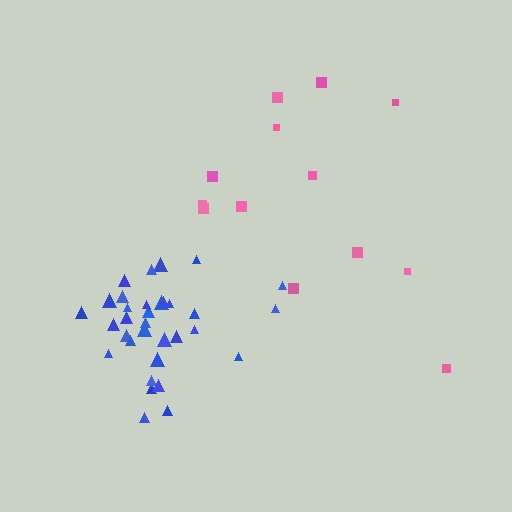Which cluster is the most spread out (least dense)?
Pink.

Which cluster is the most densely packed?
Blue.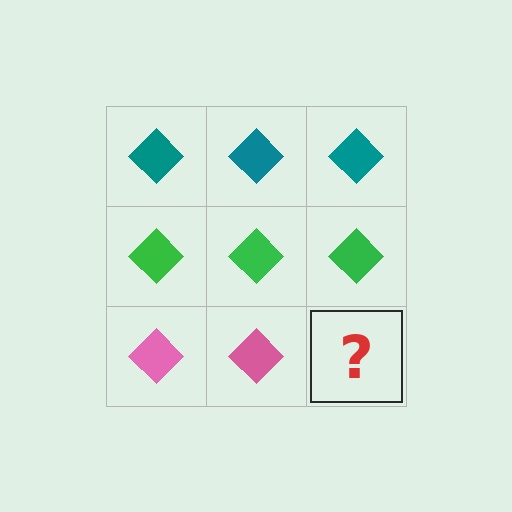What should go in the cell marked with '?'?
The missing cell should contain a pink diamond.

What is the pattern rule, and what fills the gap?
The rule is that each row has a consistent color. The gap should be filled with a pink diamond.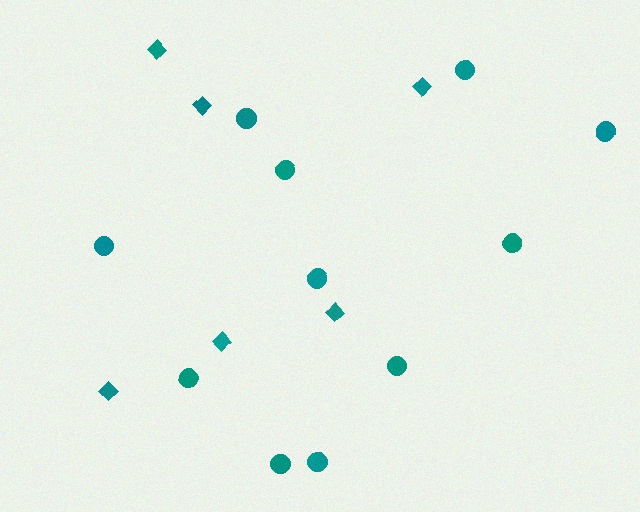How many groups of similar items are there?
There are 2 groups: one group of circles (11) and one group of diamonds (6).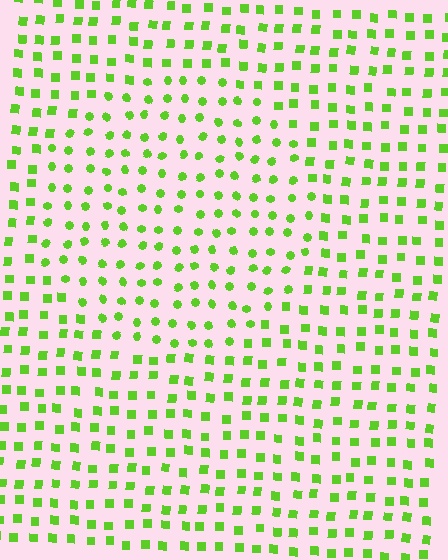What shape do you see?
I see a circle.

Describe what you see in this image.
The image is filled with small lime elements arranged in a uniform grid. A circle-shaped region contains circles, while the surrounding area contains squares. The boundary is defined purely by the change in element shape.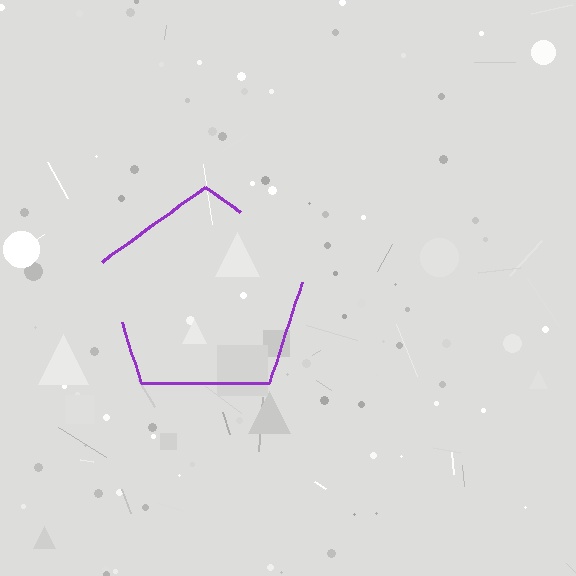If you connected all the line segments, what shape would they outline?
They would outline a pentagon.